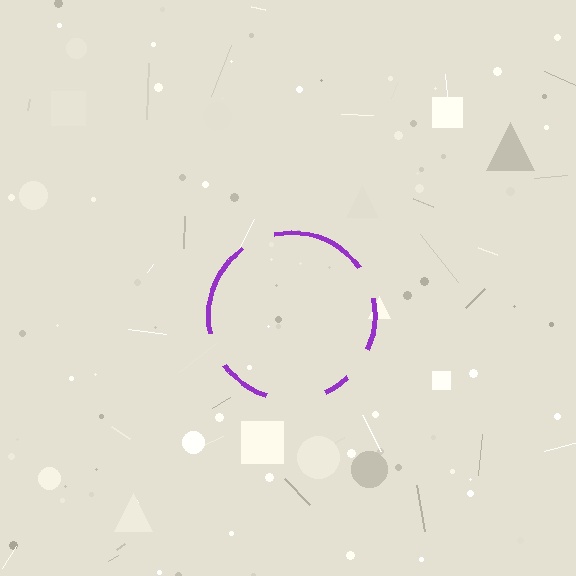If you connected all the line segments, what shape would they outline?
They would outline a circle.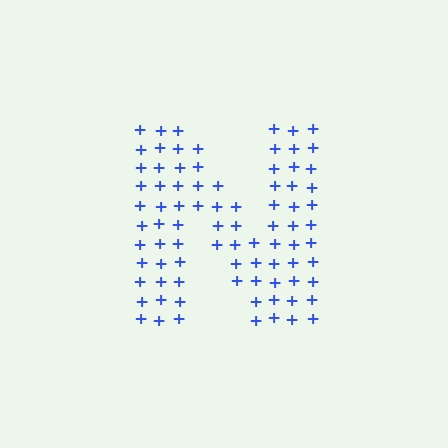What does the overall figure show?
The overall figure shows the letter N.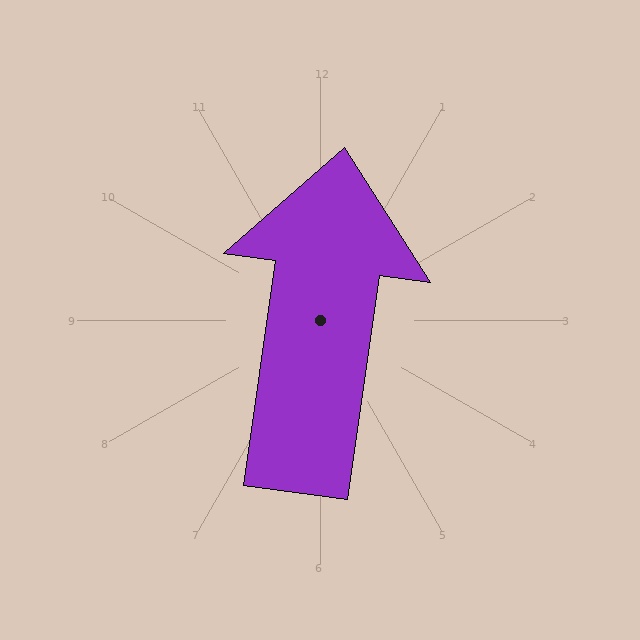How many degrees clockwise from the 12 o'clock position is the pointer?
Approximately 8 degrees.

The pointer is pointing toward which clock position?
Roughly 12 o'clock.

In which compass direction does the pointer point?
North.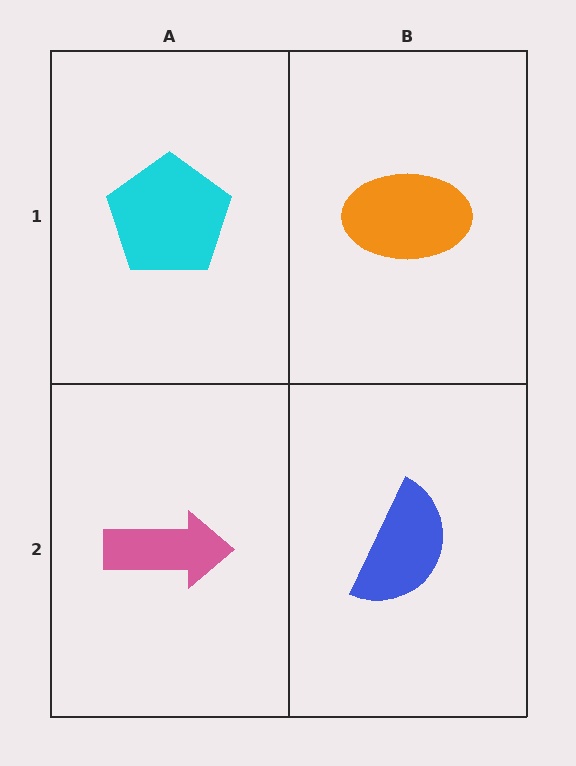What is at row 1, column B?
An orange ellipse.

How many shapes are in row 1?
2 shapes.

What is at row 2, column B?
A blue semicircle.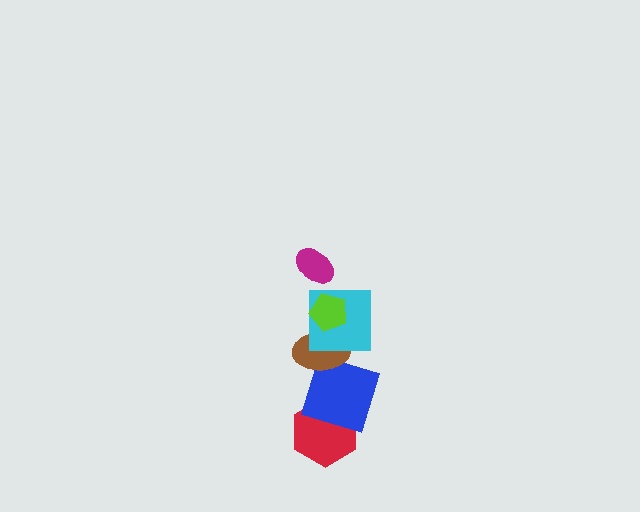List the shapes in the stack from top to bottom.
From top to bottom: the magenta ellipse, the lime pentagon, the cyan square, the brown ellipse, the blue square, the red hexagon.